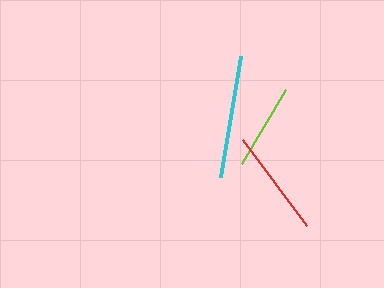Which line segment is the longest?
The cyan line is the longest at approximately 123 pixels.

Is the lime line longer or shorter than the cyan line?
The cyan line is longer than the lime line.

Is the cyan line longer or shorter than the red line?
The cyan line is longer than the red line.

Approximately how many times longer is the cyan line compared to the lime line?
The cyan line is approximately 1.4 times the length of the lime line.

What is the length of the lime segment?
The lime segment is approximately 86 pixels long.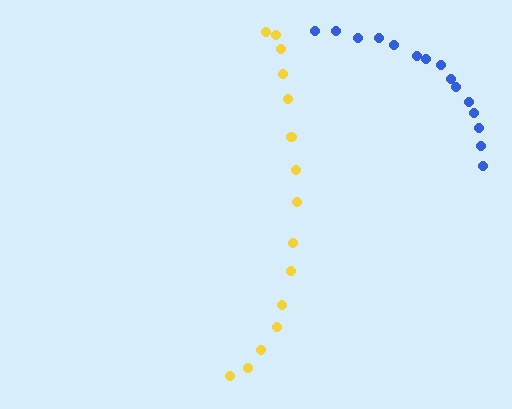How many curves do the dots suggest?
There are 2 distinct paths.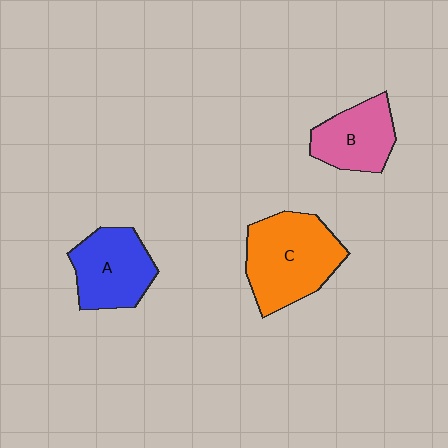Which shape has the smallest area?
Shape B (pink).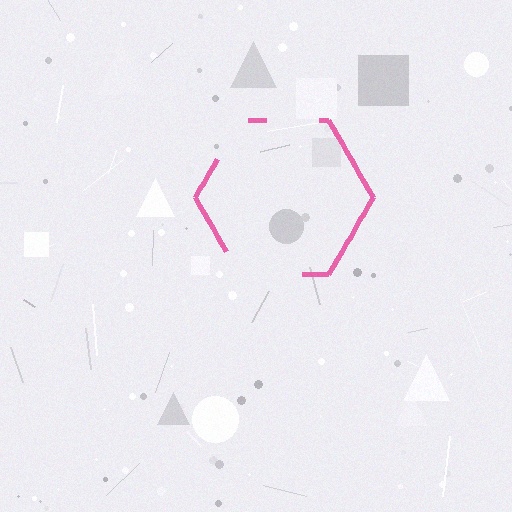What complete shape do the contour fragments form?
The contour fragments form a hexagon.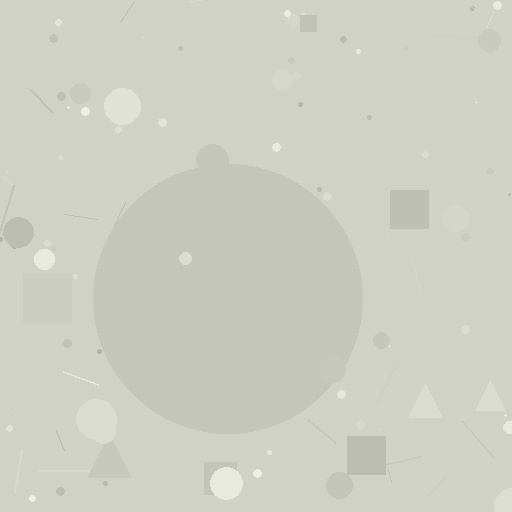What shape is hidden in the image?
A circle is hidden in the image.